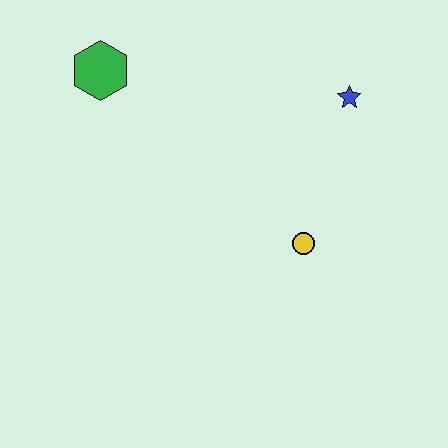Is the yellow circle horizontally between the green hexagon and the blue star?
Yes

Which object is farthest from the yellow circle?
The green hexagon is farthest from the yellow circle.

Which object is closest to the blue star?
The yellow circle is closest to the blue star.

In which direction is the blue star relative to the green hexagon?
The blue star is to the right of the green hexagon.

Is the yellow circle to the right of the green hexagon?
Yes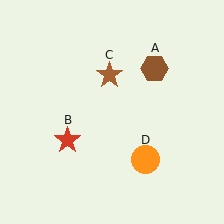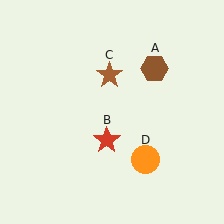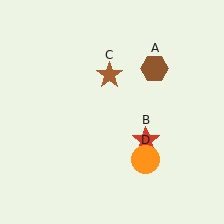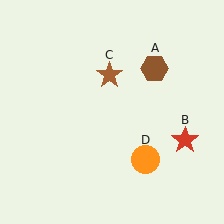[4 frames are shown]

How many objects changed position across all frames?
1 object changed position: red star (object B).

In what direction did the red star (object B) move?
The red star (object B) moved right.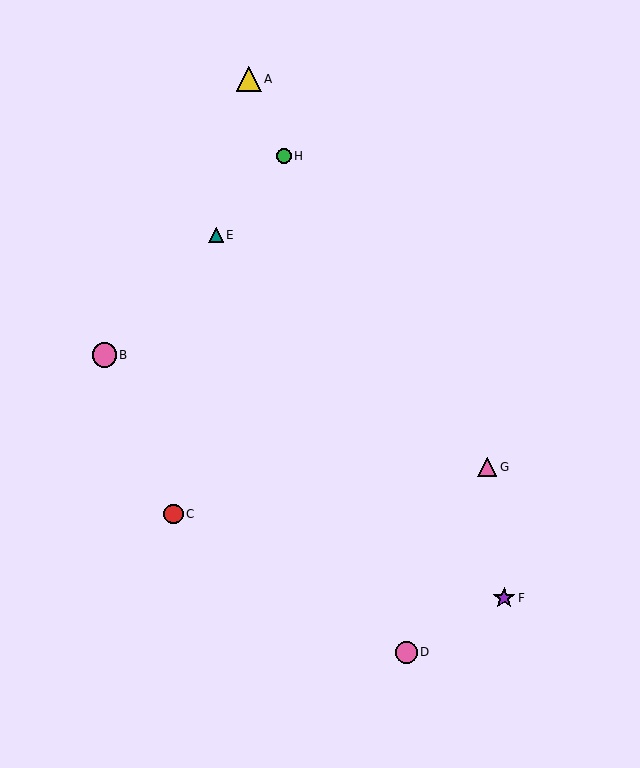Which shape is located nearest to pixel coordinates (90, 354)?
The pink circle (labeled B) at (104, 355) is nearest to that location.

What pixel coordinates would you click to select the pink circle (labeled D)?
Click at (406, 652) to select the pink circle D.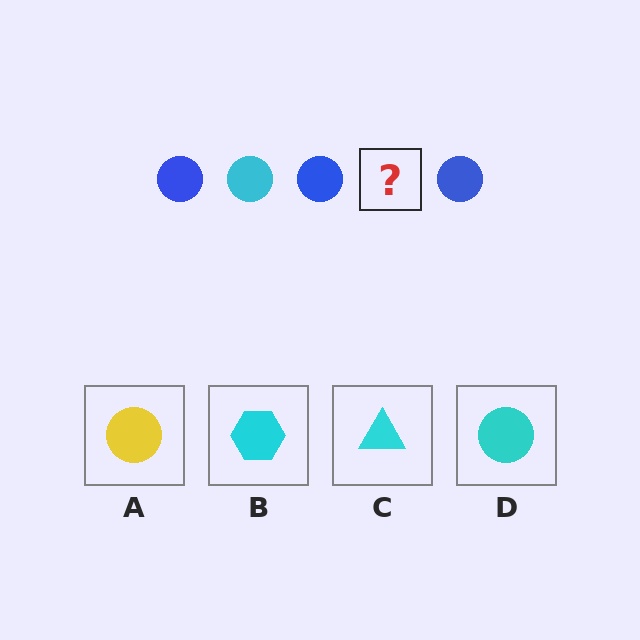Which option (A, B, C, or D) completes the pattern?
D.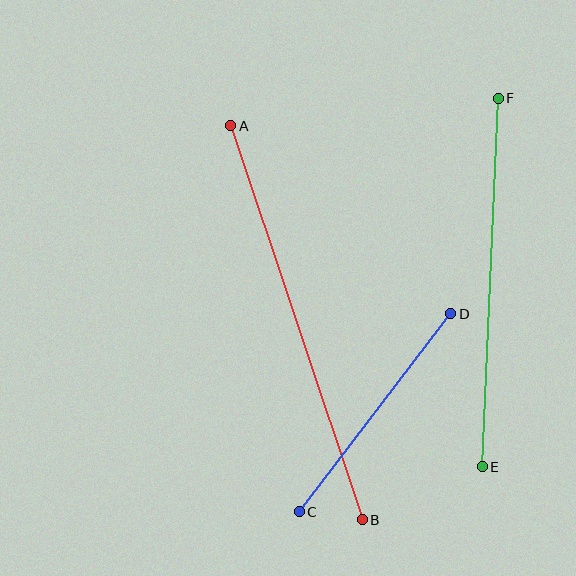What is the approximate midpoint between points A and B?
The midpoint is at approximately (297, 323) pixels.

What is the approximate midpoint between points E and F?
The midpoint is at approximately (490, 283) pixels.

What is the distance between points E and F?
The distance is approximately 369 pixels.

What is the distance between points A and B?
The distance is approximately 415 pixels.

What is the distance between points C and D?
The distance is approximately 249 pixels.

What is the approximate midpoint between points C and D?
The midpoint is at approximately (375, 413) pixels.